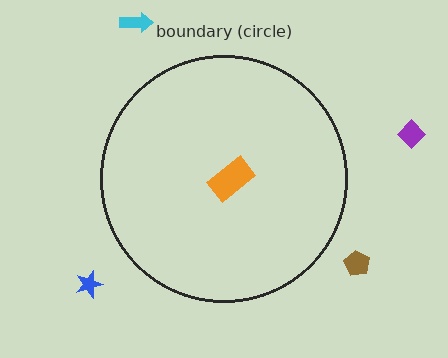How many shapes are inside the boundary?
1 inside, 4 outside.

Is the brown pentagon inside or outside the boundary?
Outside.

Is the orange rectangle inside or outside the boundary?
Inside.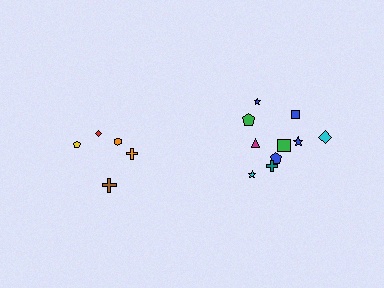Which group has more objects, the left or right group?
The right group.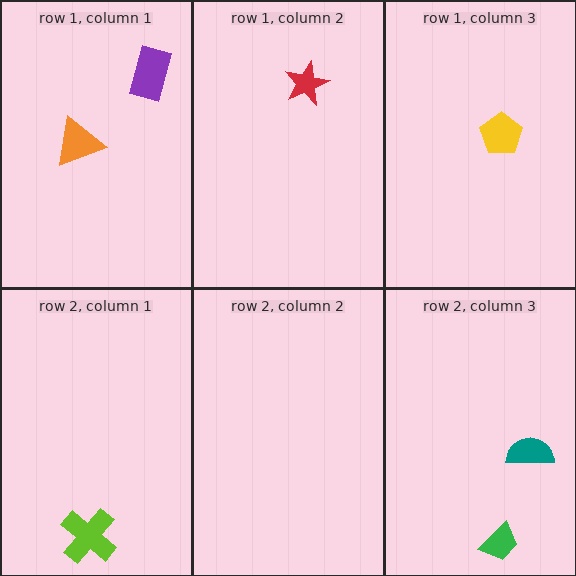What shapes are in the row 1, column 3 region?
The yellow pentagon.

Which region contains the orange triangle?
The row 1, column 1 region.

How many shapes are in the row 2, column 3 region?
2.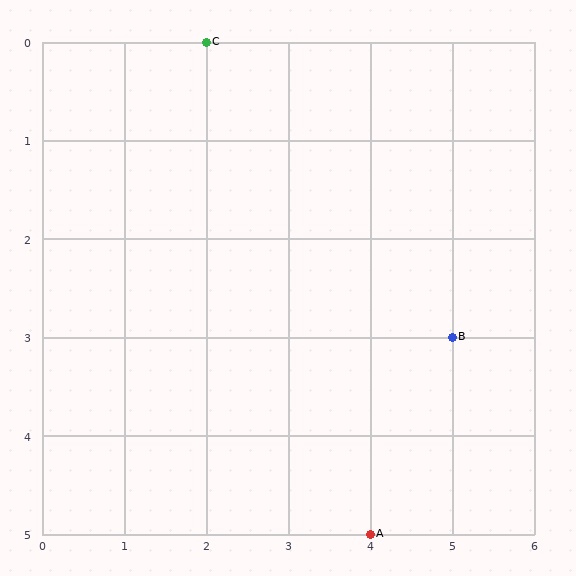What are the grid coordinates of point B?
Point B is at grid coordinates (5, 3).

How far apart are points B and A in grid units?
Points B and A are 1 column and 2 rows apart (about 2.2 grid units diagonally).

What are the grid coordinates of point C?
Point C is at grid coordinates (2, 0).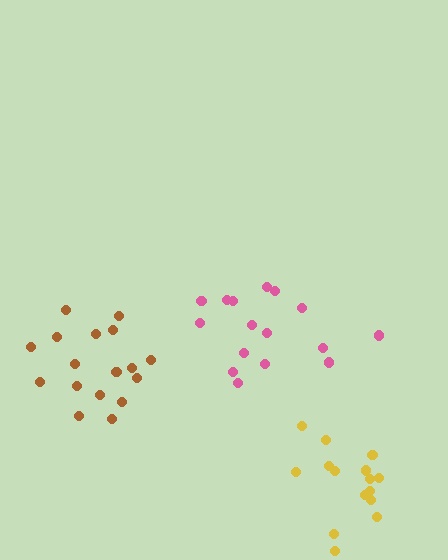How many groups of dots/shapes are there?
There are 3 groups.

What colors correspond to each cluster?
The clusters are colored: brown, pink, yellow.